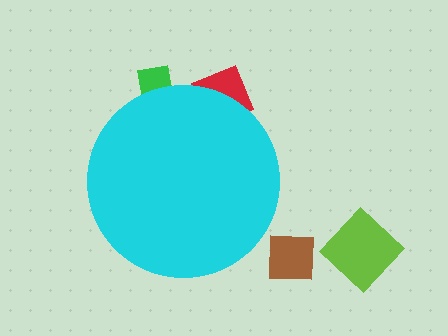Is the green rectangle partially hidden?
Yes, the green rectangle is partially hidden behind the cyan circle.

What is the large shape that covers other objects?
A cyan circle.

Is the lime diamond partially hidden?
No, the lime diamond is fully visible.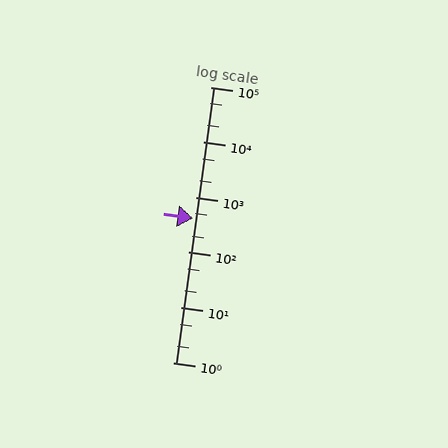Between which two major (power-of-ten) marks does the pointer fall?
The pointer is between 100 and 1000.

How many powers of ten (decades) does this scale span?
The scale spans 5 decades, from 1 to 100000.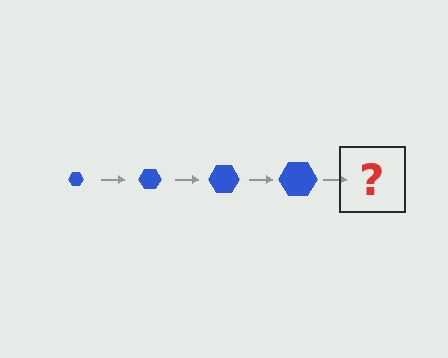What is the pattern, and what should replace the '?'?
The pattern is that the hexagon gets progressively larger each step. The '?' should be a blue hexagon, larger than the previous one.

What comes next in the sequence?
The next element should be a blue hexagon, larger than the previous one.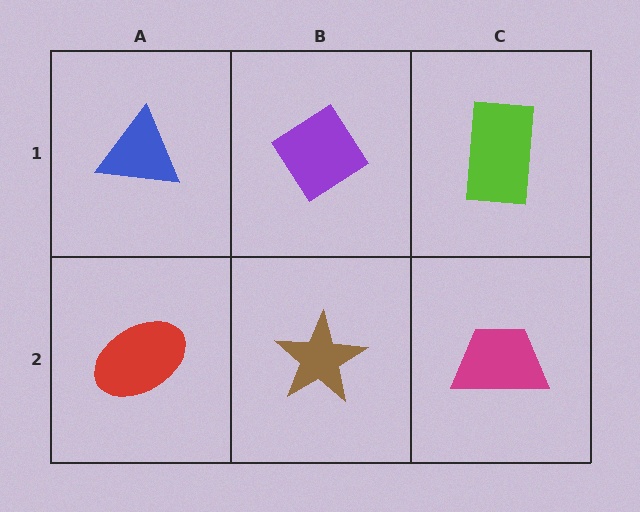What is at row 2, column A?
A red ellipse.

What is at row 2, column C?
A magenta trapezoid.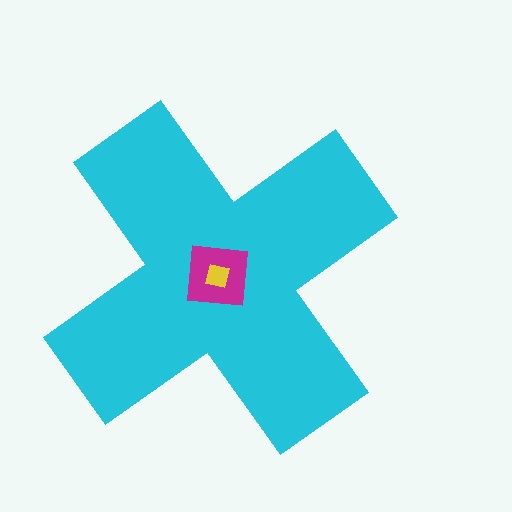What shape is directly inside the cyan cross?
The magenta square.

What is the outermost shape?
The cyan cross.